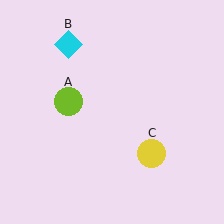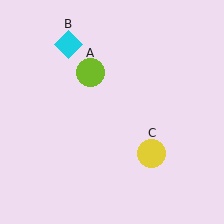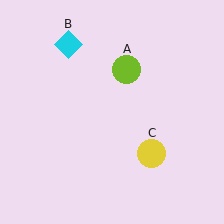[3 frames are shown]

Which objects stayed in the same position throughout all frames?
Cyan diamond (object B) and yellow circle (object C) remained stationary.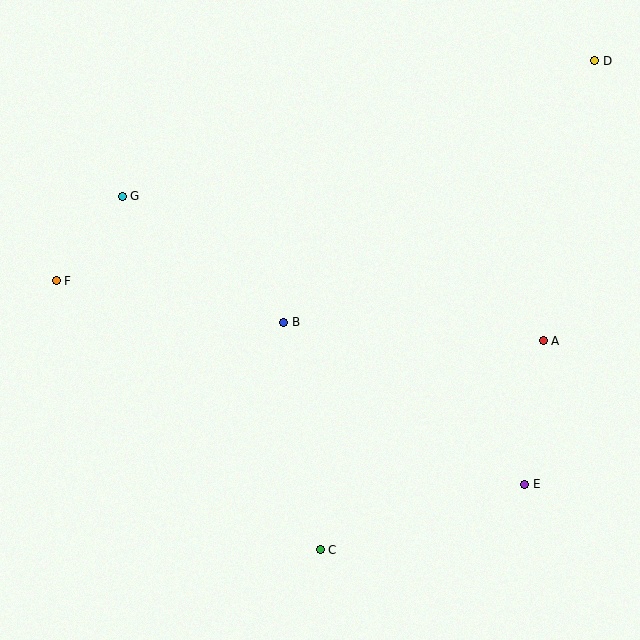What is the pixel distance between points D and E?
The distance between D and E is 429 pixels.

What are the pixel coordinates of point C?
Point C is at (320, 550).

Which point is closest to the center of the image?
Point B at (284, 322) is closest to the center.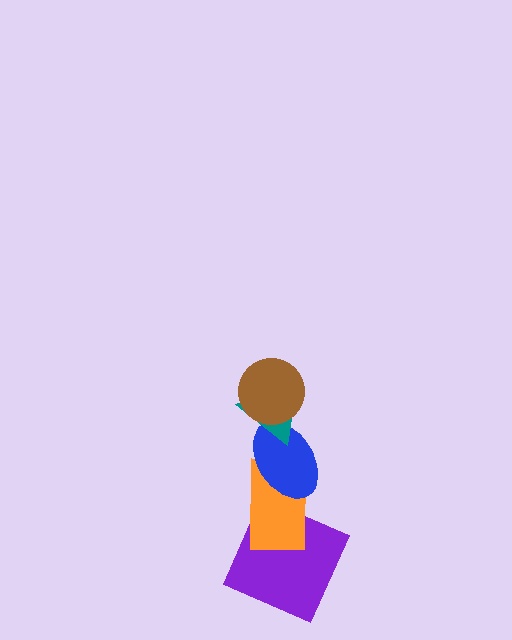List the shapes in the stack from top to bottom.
From top to bottom: the brown circle, the teal triangle, the blue ellipse, the orange rectangle, the purple square.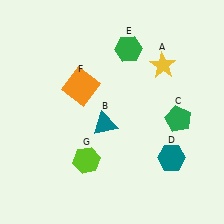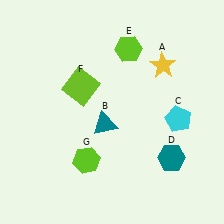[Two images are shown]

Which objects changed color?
C changed from green to cyan. E changed from green to lime. F changed from orange to lime.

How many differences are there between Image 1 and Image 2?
There are 3 differences between the two images.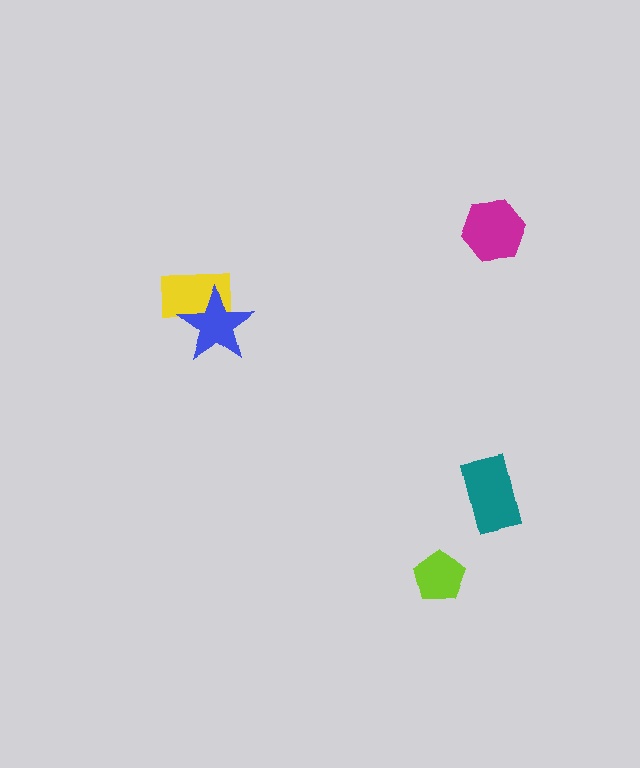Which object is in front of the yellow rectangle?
The blue star is in front of the yellow rectangle.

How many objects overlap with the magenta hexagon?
0 objects overlap with the magenta hexagon.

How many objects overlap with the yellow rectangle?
1 object overlaps with the yellow rectangle.